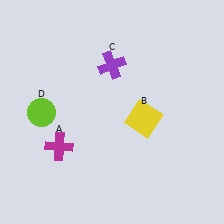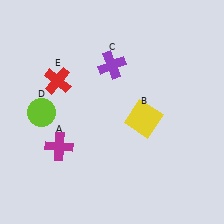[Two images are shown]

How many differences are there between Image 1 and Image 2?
There is 1 difference between the two images.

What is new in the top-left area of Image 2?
A red cross (E) was added in the top-left area of Image 2.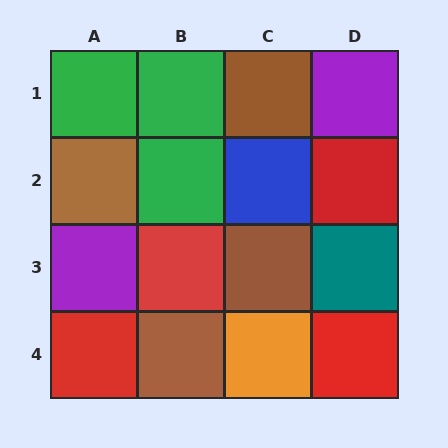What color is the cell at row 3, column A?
Purple.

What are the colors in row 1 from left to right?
Green, green, brown, purple.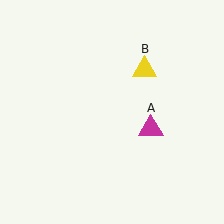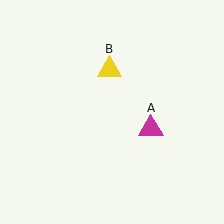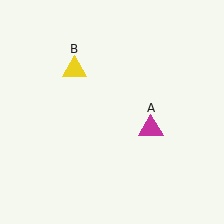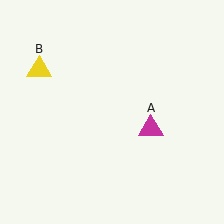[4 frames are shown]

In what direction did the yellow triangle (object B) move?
The yellow triangle (object B) moved left.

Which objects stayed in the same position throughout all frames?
Magenta triangle (object A) remained stationary.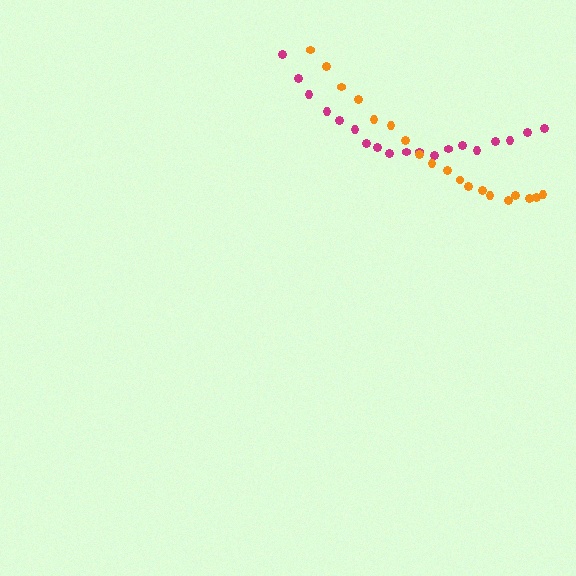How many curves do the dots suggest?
There are 2 distinct paths.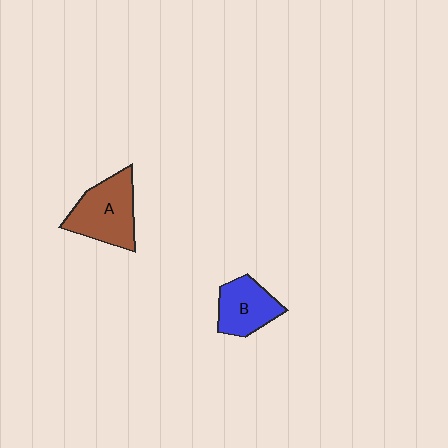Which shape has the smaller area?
Shape B (blue).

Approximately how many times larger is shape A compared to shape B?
Approximately 1.3 times.